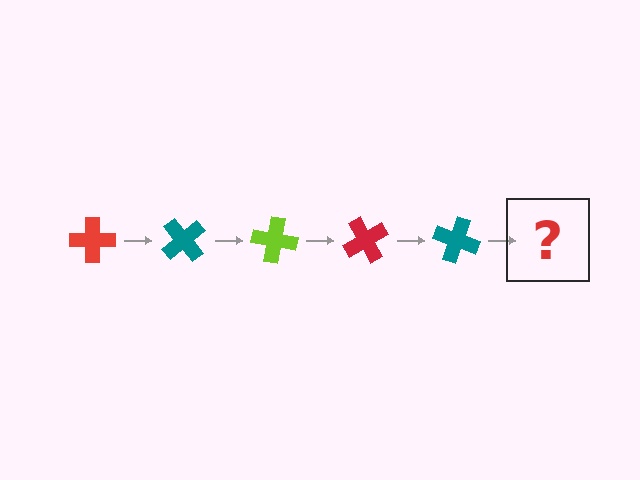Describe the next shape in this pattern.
It should be a lime cross, rotated 250 degrees from the start.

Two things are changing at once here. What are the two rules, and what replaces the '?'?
The two rules are that it rotates 50 degrees each step and the color cycles through red, teal, and lime. The '?' should be a lime cross, rotated 250 degrees from the start.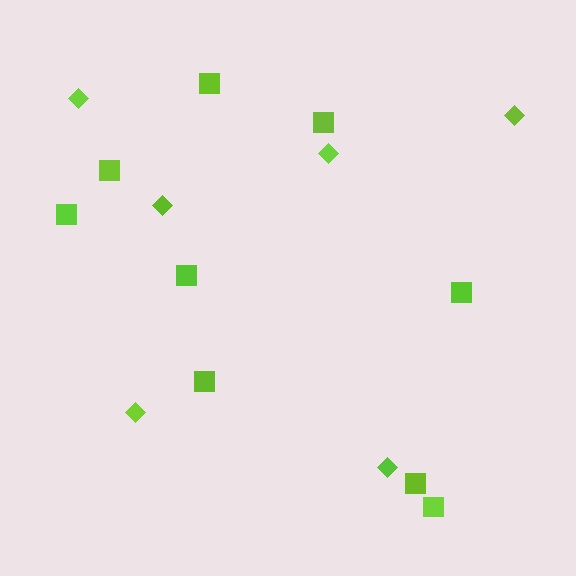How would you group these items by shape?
There are 2 groups: one group of squares (9) and one group of diamonds (6).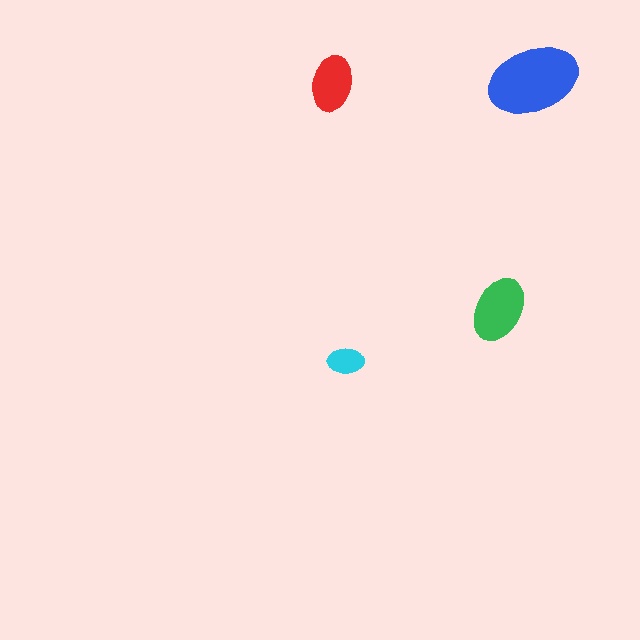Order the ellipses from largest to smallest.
the blue one, the green one, the red one, the cyan one.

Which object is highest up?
The blue ellipse is topmost.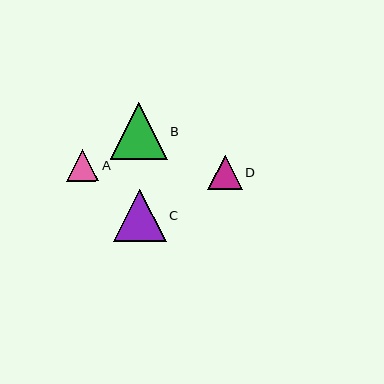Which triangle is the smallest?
Triangle A is the smallest with a size of approximately 32 pixels.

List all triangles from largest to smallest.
From largest to smallest: B, C, D, A.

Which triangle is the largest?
Triangle B is the largest with a size of approximately 57 pixels.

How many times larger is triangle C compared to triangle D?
Triangle C is approximately 1.5 times the size of triangle D.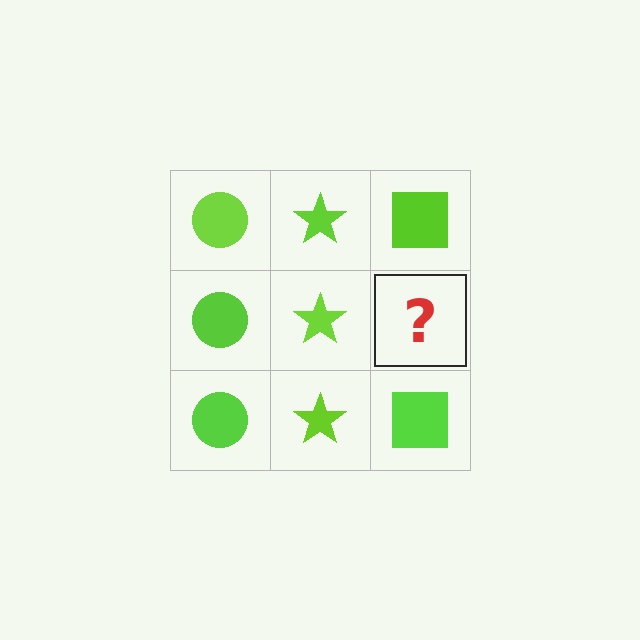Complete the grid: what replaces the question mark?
The question mark should be replaced with a lime square.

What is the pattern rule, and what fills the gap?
The rule is that each column has a consistent shape. The gap should be filled with a lime square.